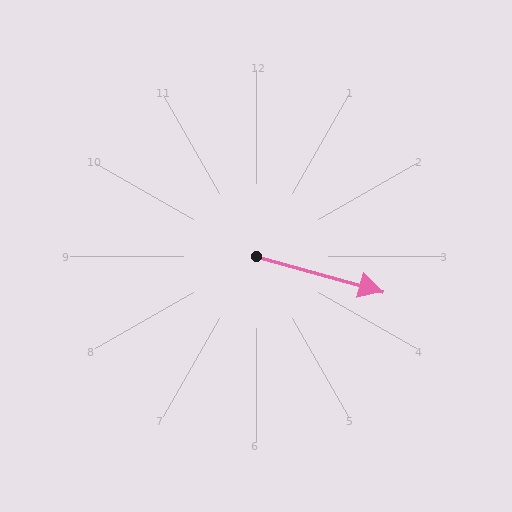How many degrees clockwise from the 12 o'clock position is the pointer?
Approximately 105 degrees.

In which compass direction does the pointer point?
East.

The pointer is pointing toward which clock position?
Roughly 4 o'clock.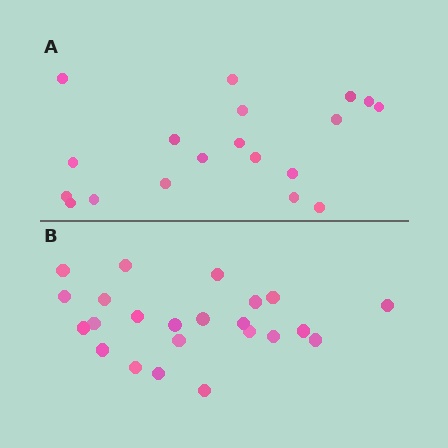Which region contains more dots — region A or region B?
Region B (the bottom region) has more dots.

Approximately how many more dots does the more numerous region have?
Region B has about 4 more dots than region A.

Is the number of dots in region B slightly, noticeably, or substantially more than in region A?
Region B has only slightly more — the two regions are fairly close. The ratio is roughly 1.2 to 1.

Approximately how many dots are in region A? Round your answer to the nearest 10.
About 20 dots. (The exact count is 19, which rounds to 20.)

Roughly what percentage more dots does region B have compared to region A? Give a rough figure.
About 20% more.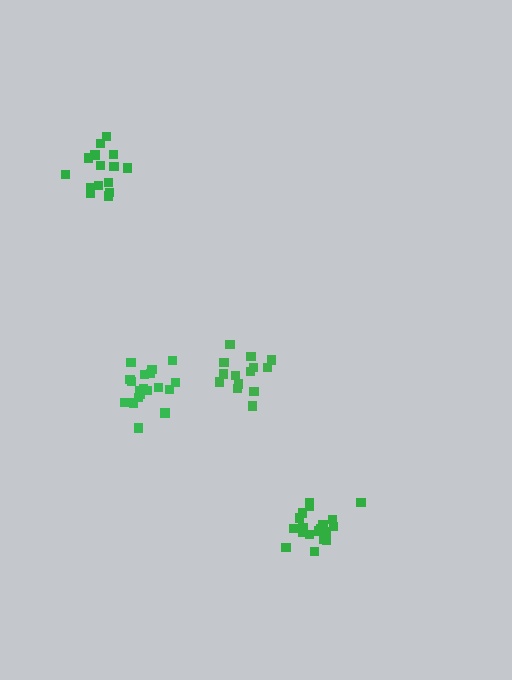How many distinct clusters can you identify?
There are 4 distinct clusters.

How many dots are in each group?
Group 1: 19 dots, Group 2: 19 dots, Group 3: 15 dots, Group 4: 14 dots (67 total).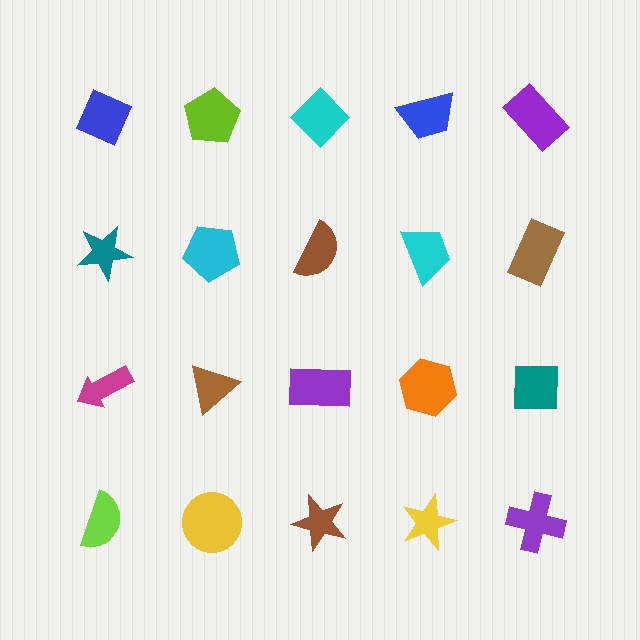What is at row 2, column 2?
A cyan pentagon.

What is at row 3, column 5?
A teal square.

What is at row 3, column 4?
An orange hexagon.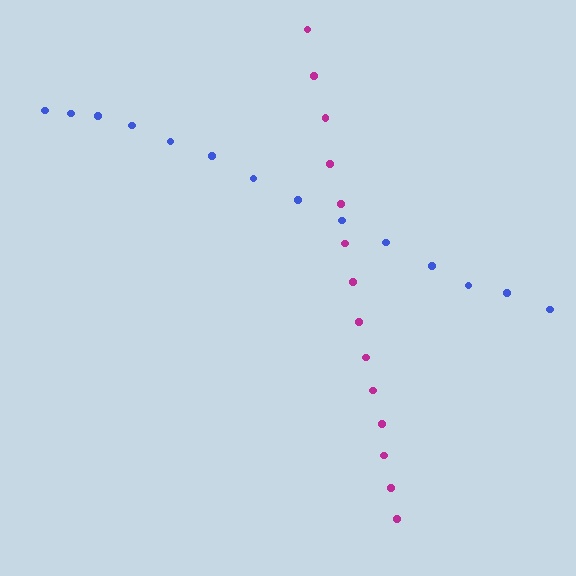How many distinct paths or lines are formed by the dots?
There are 2 distinct paths.